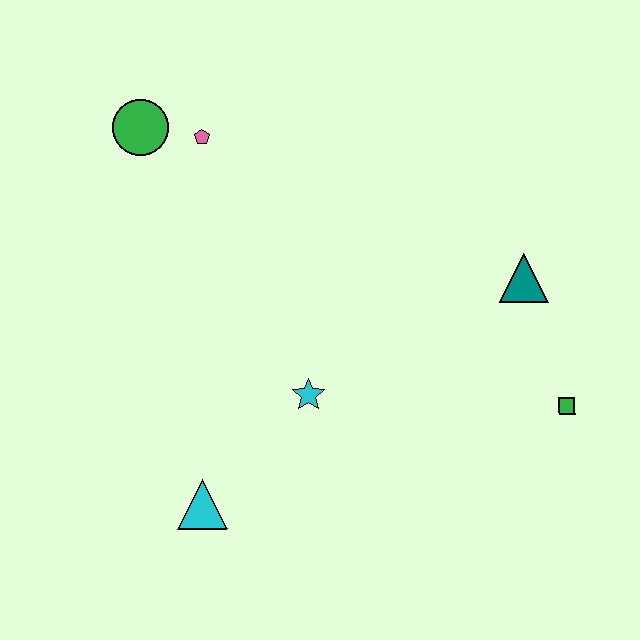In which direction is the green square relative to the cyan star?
The green square is to the right of the cyan star.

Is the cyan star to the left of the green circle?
No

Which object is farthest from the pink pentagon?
The green square is farthest from the pink pentagon.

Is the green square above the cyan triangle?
Yes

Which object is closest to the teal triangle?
The green square is closest to the teal triangle.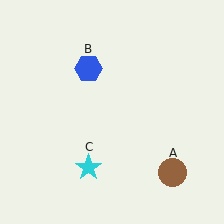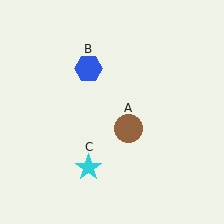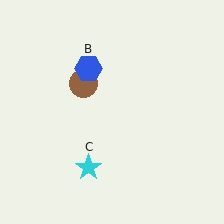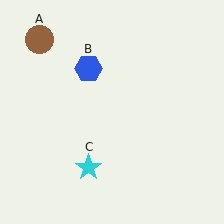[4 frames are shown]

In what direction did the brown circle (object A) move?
The brown circle (object A) moved up and to the left.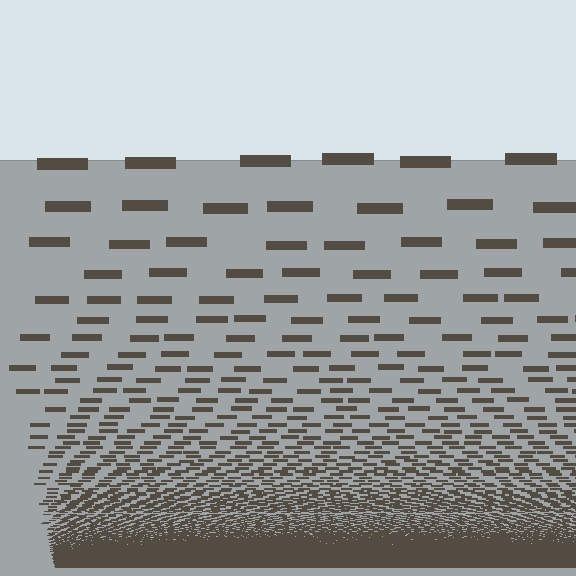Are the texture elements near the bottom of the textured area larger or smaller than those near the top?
Smaller. The gradient is inverted — elements near the bottom are smaller and denser.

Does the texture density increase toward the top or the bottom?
Density increases toward the bottom.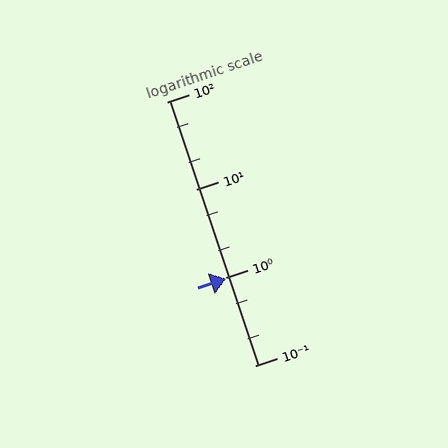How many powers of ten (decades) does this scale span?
The scale spans 3 decades, from 0.1 to 100.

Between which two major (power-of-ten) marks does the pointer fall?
The pointer is between 0.1 and 1.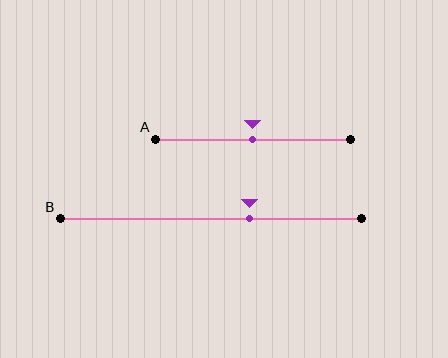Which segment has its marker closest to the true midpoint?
Segment A has its marker closest to the true midpoint.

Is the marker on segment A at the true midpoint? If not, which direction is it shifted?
Yes, the marker on segment A is at the true midpoint.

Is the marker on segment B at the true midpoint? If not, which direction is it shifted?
No, the marker on segment B is shifted to the right by about 13% of the segment length.